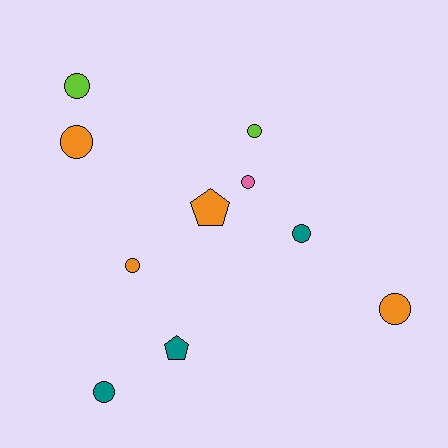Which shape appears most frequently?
Circle, with 8 objects.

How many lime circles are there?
There are 2 lime circles.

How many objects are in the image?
There are 10 objects.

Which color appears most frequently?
Orange, with 4 objects.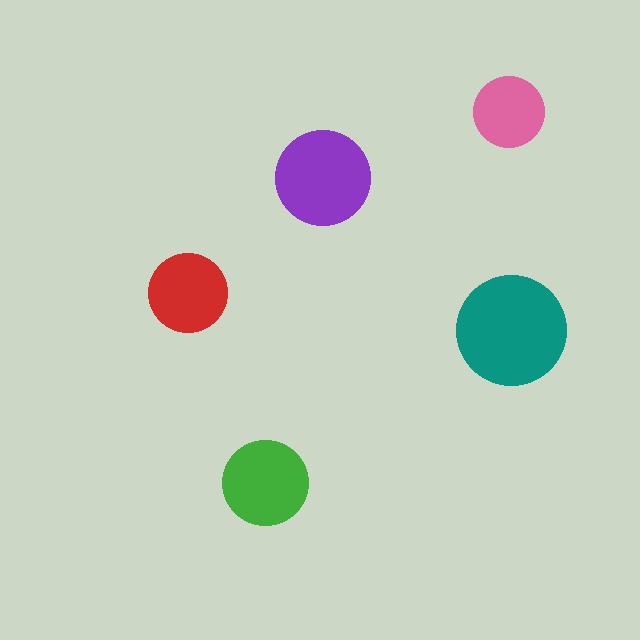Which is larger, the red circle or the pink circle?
The red one.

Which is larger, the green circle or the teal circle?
The teal one.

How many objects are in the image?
There are 5 objects in the image.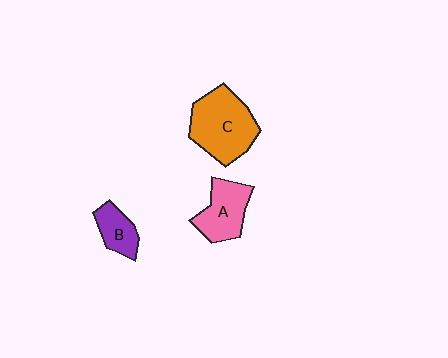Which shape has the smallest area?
Shape B (purple).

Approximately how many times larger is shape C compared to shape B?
Approximately 2.3 times.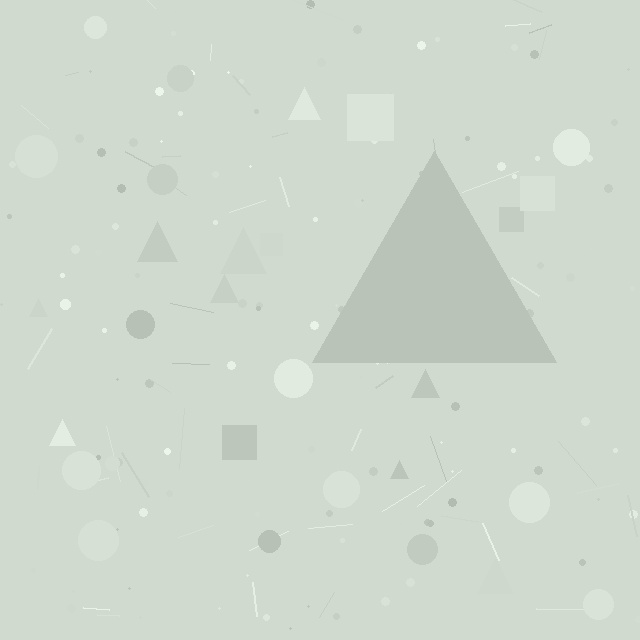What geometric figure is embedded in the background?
A triangle is embedded in the background.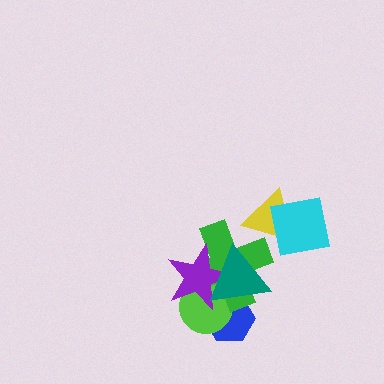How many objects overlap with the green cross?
5 objects overlap with the green cross.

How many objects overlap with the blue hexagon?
4 objects overlap with the blue hexagon.